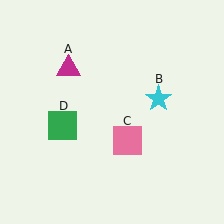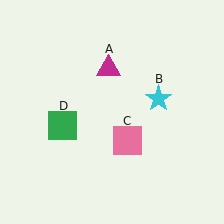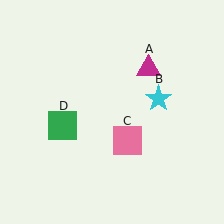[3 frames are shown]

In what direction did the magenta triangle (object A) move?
The magenta triangle (object A) moved right.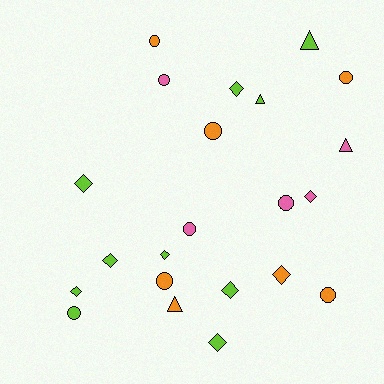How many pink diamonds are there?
There is 1 pink diamond.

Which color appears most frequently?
Lime, with 10 objects.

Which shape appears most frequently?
Diamond, with 9 objects.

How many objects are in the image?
There are 22 objects.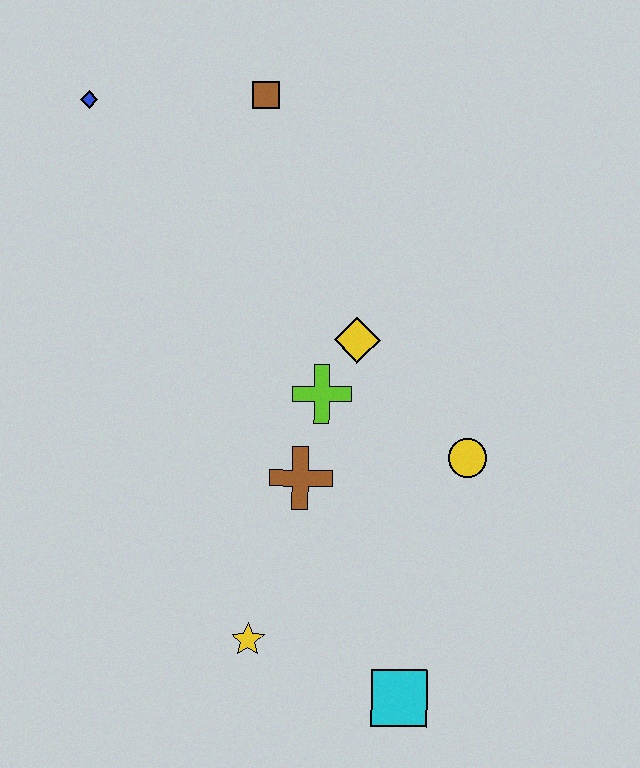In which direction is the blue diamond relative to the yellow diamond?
The blue diamond is to the left of the yellow diamond.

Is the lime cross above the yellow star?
Yes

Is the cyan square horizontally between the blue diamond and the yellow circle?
Yes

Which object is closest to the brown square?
The blue diamond is closest to the brown square.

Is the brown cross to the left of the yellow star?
No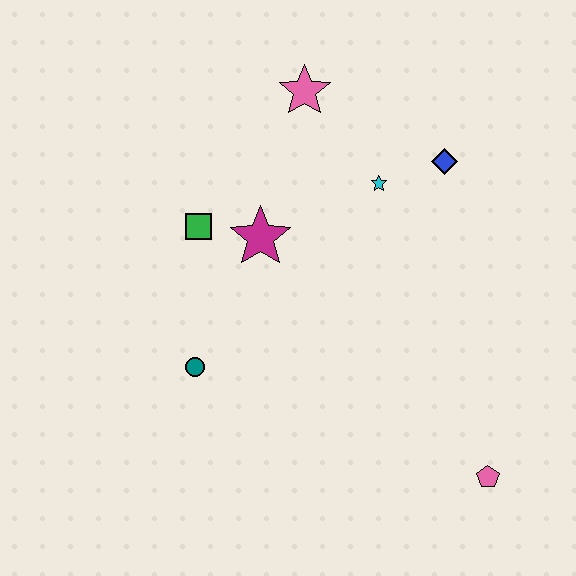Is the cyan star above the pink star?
No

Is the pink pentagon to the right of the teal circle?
Yes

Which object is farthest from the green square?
The pink pentagon is farthest from the green square.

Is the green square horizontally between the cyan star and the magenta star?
No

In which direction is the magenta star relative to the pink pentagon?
The magenta star is above the pink pentagon.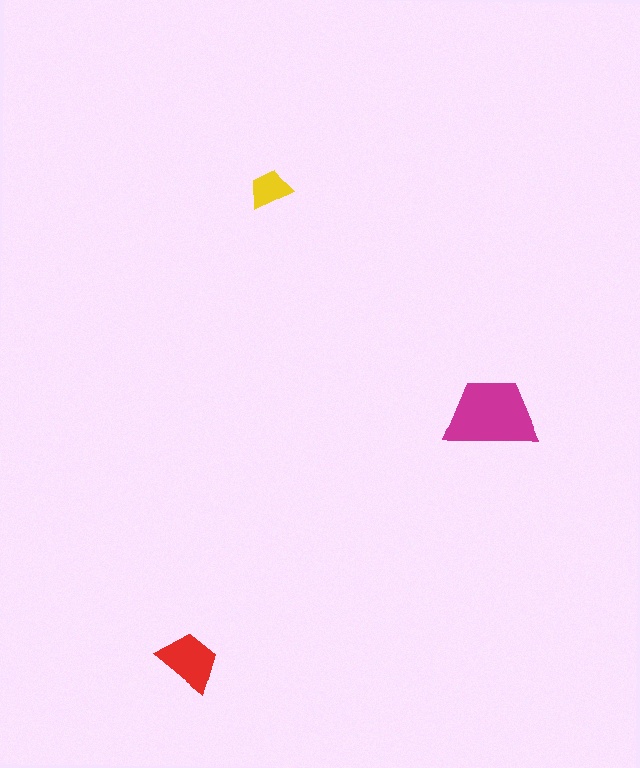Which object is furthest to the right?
The magenta trapezoid is rightmost.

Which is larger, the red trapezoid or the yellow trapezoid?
The red one.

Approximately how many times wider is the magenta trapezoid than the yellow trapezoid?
About 2 times wider.